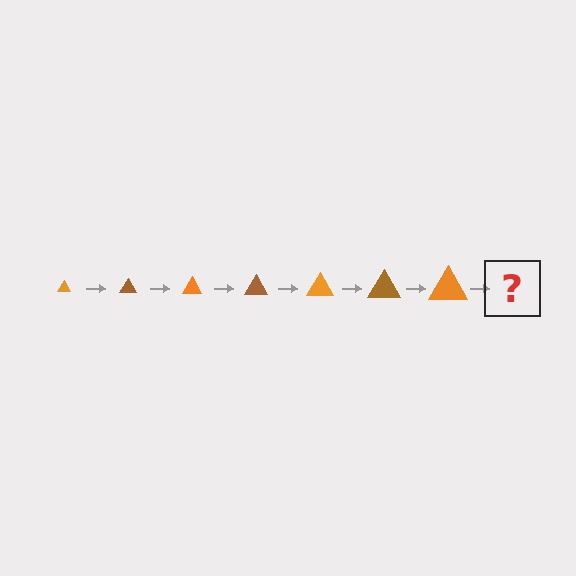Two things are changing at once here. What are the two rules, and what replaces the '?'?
The two rules are that the triangle grows larger each step and the color cycles through orange and brown. The '?' should be a brown triangle, larger than the previous one.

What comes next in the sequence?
The next element should be a brown triangle, larger than the previous one.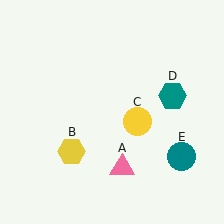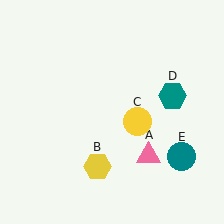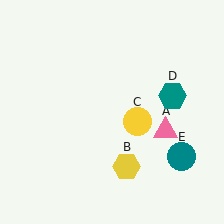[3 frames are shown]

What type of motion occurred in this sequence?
The pink triangle (object A), yellow hexagon (object B) rotated counterclockwise around the center of the scene.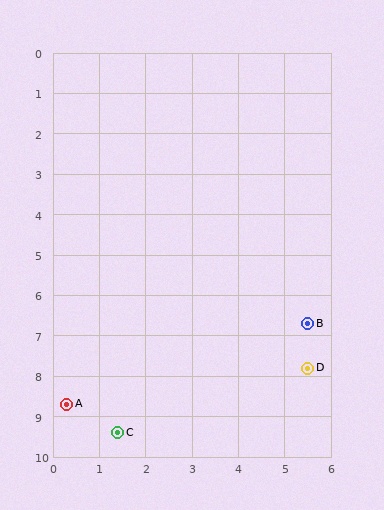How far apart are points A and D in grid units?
Points A and D are about 5.3 grid units apart.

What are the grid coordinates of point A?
Point A is at approximately (0.3, 8.7).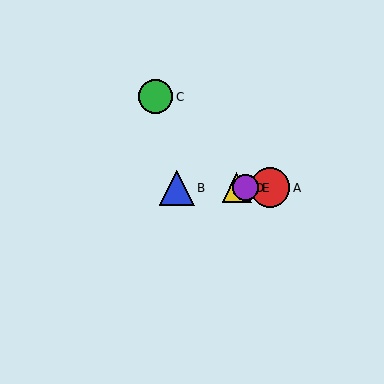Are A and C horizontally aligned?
No, A is at y≈188 and C is at y≈97.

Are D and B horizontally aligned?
Yes, both are at y≈188.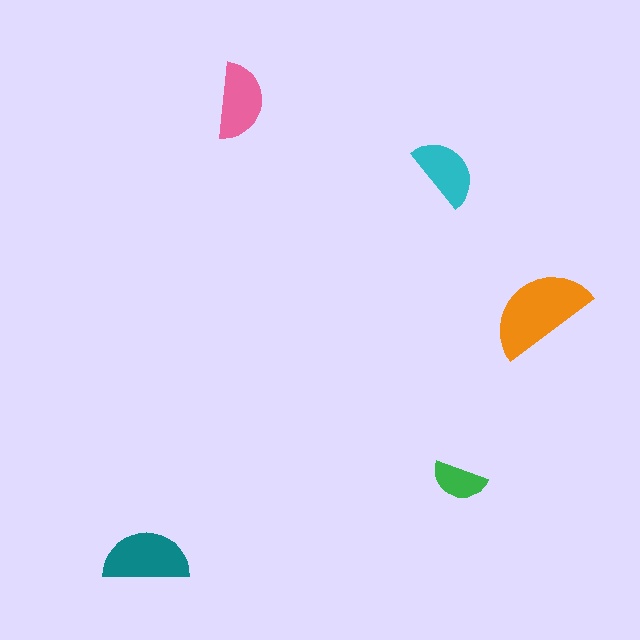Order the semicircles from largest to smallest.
the orange one, the teal one, the pink one, the cyan one, the green one.